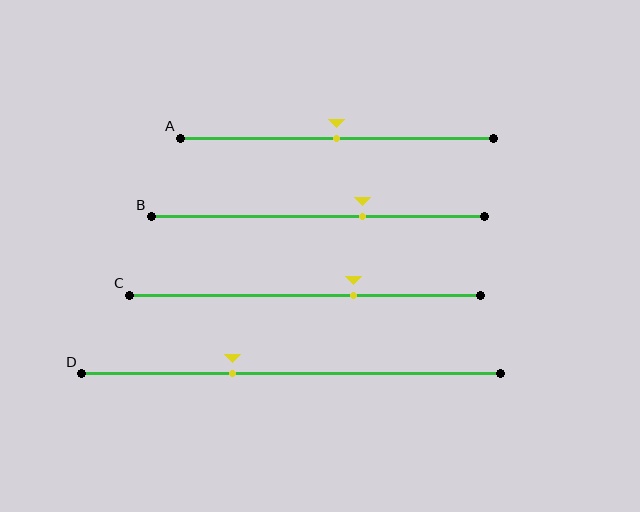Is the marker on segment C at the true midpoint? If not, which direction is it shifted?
No, the marker on segment C is shifted to the right by about 14% of the segment length.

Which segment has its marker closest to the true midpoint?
Segment A has its marker closest to the true midpoint.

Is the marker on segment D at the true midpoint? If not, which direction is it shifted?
No, the marker on segment D is shifted to the left by about 14% of the segment length.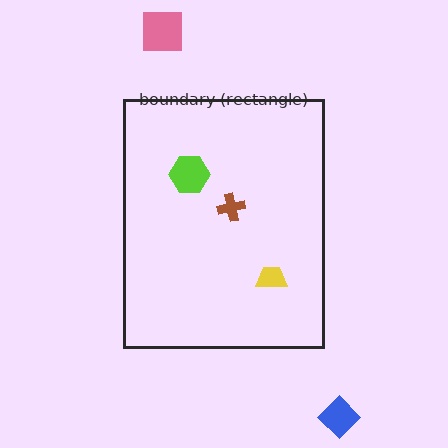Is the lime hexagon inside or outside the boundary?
Inside.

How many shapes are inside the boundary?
3 inside, 2 outside.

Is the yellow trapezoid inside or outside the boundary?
Inside.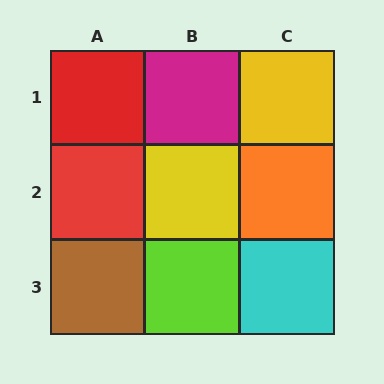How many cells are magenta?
1 cell is magenta.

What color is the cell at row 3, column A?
Brown.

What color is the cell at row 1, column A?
Red.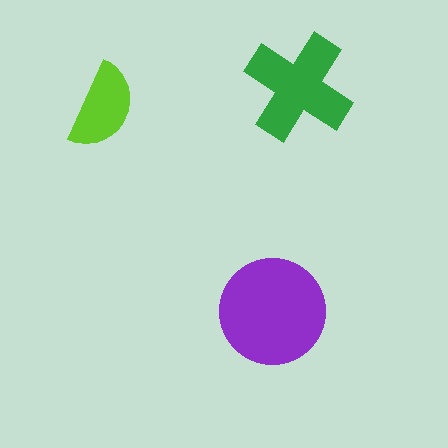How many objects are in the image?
There are 3 objects in the image.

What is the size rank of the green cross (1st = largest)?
2nd.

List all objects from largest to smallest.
The purple circle, the green cross, the lime semicircle.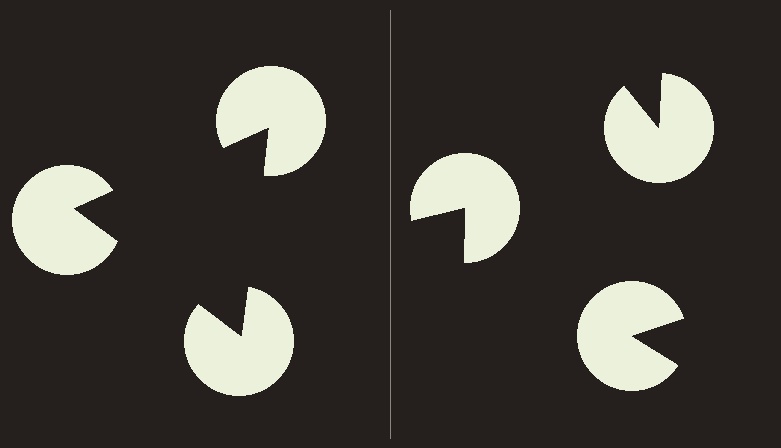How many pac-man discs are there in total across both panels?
6 — 3 on each side.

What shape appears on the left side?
An illusory triangle.